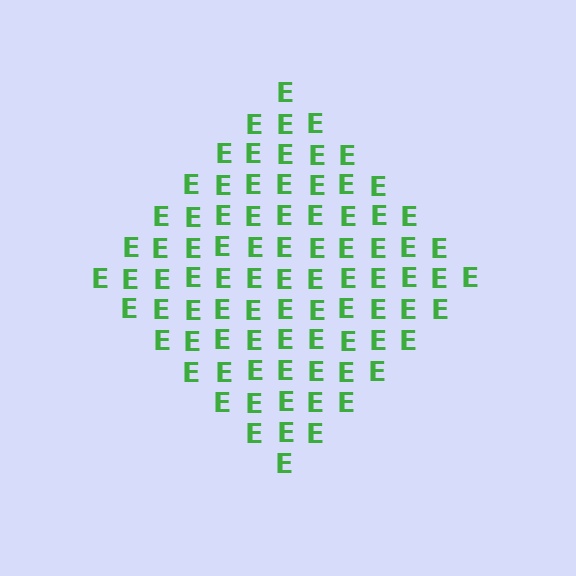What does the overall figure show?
The overall figure shows a diamond.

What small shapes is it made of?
It is made of small letter E's.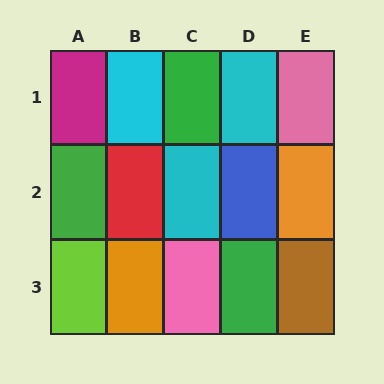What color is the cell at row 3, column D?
Green.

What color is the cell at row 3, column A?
Lime.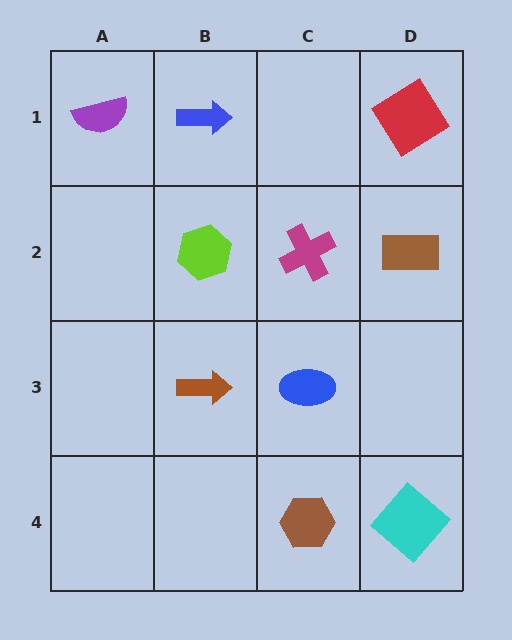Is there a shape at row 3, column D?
No, that cell is empty.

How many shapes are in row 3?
2 shapes.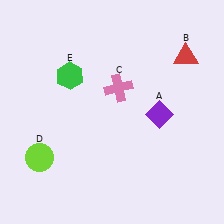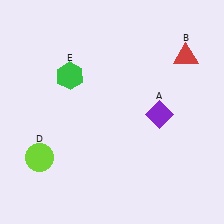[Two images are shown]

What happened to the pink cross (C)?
The pink cross (C) was removed in Image 2. It was in the top-right area of Image 1.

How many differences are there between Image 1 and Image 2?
There is 1 difference between the two images.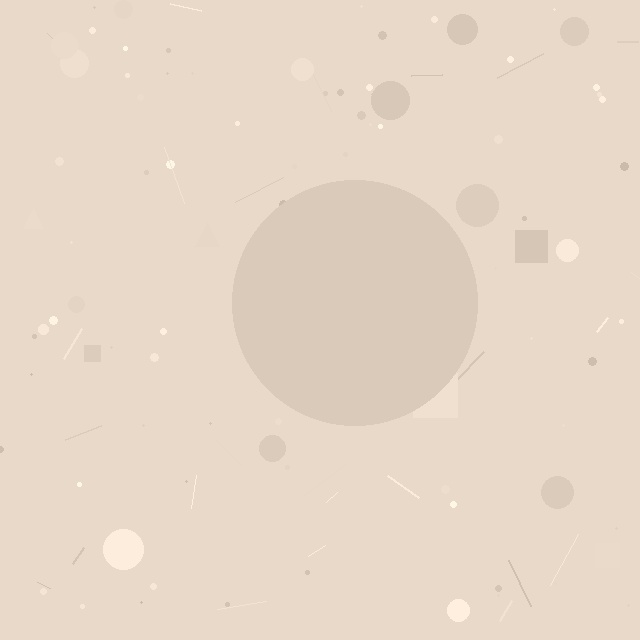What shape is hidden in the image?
A circle is hidden in the image.